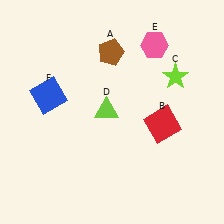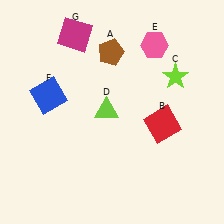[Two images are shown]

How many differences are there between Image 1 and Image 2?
There is 1 difference between the two images.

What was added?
A magenta square (G) was added in Image 2.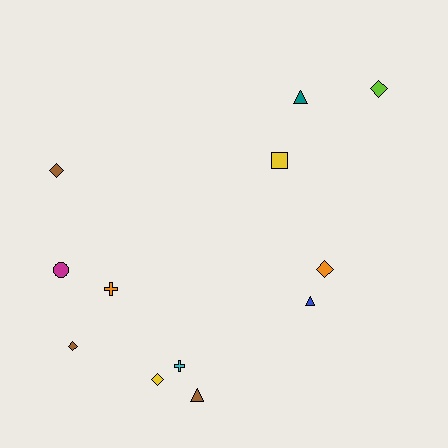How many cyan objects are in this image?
There is 1 cyan object.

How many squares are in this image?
There is 1 square.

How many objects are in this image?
There are 12 objects.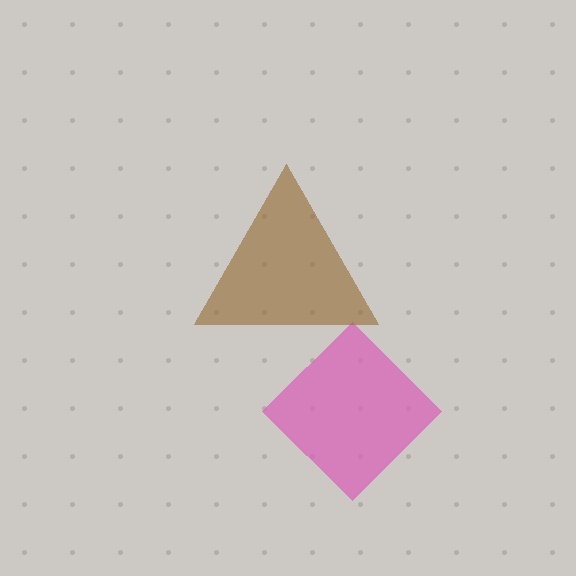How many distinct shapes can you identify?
There are 2 distinct shapes: a pink diamond, a brown triangle.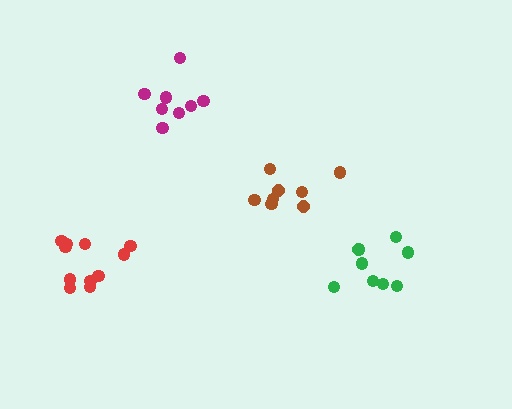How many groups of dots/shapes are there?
There are 4 groups.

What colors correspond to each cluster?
The clusters are colored: brown, green, red, magenta.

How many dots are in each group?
Group 1: 8 dots, Group 2: 9 dots, Group 3: 11 dots, Group 4: 8 dots (36 total).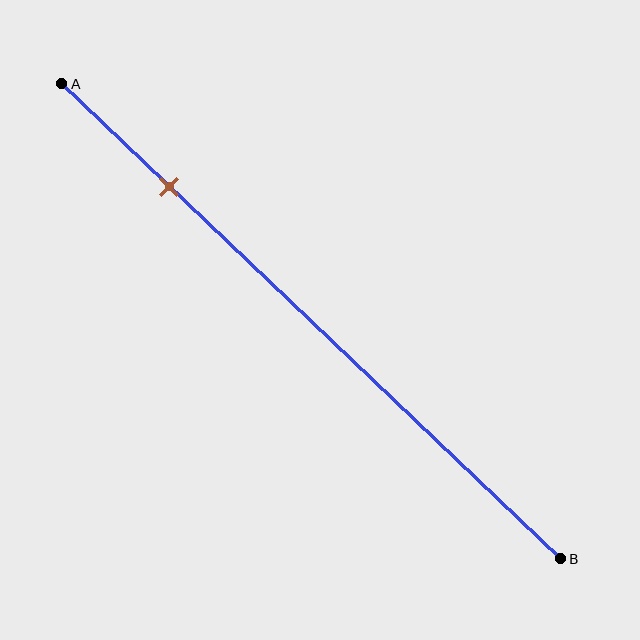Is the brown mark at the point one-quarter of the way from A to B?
No, the mark is at about 20% from A, not at the 25% one-quarter point.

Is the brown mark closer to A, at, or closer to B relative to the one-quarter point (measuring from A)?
The brown mark is closer to point A than the one-quarter point of segment AB.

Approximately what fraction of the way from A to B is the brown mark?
The brown mark is approximately 20% of the way from A to B.